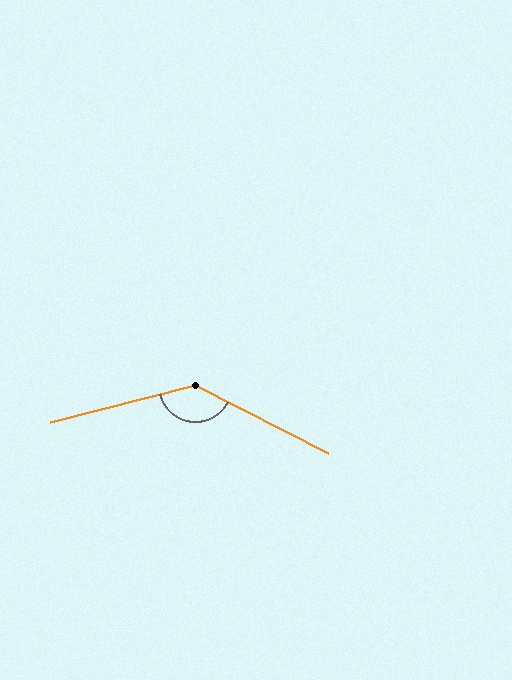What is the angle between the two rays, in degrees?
Approximately 138 degrees.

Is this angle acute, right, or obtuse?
It is obtuse.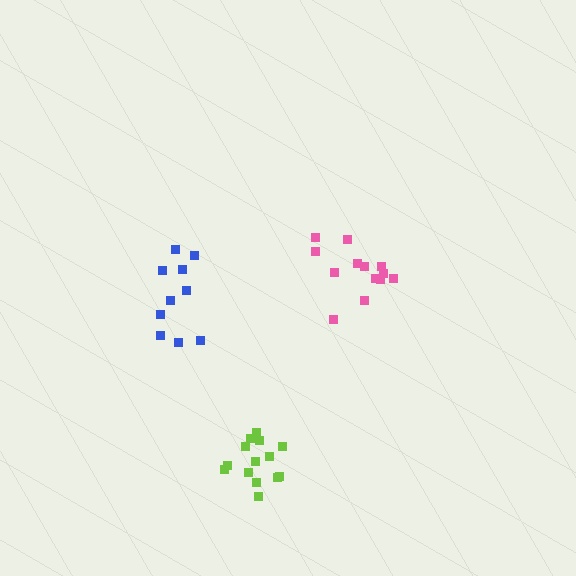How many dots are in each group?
Group 1: 13 dots, Group 2: 10 dots, Group 3: 14 dots (37 total).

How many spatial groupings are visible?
There are 3 spatial groupings.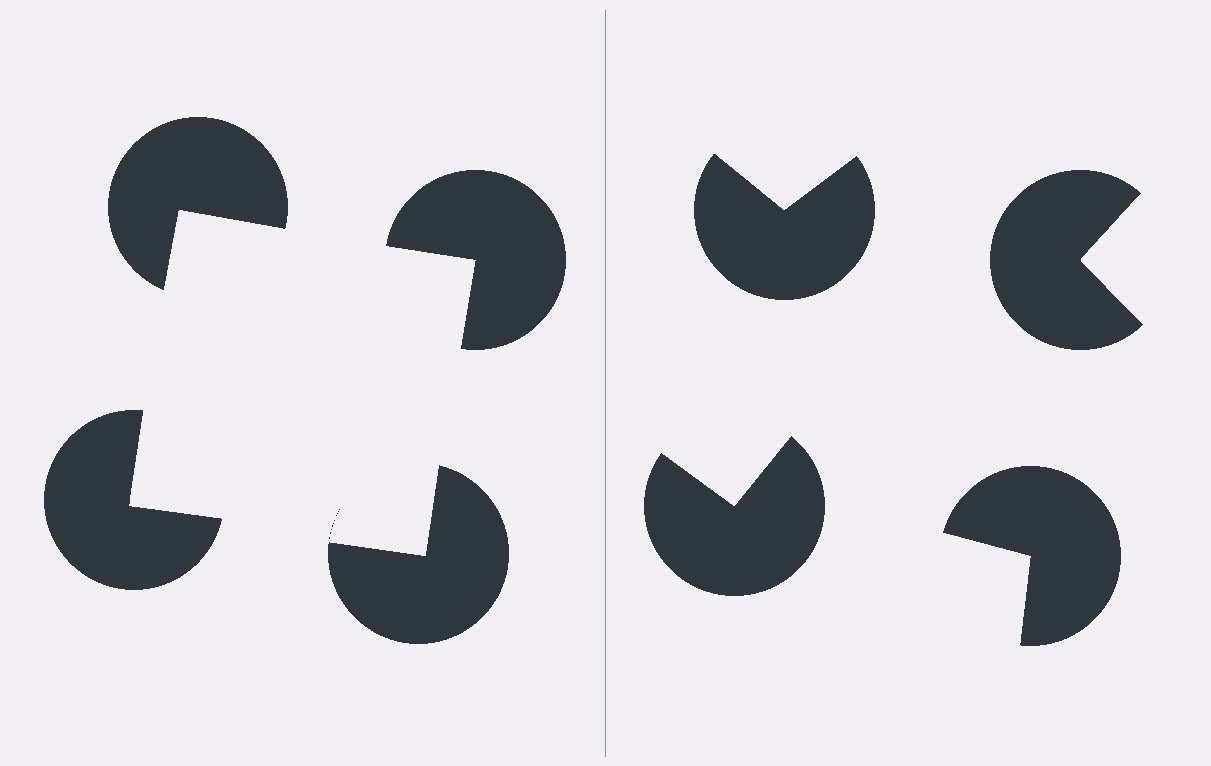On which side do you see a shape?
An illusory square appears on the left side. On the right side the wedge cuts are rotated, so no coherent shape forms.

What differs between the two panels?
The pac-man discs are positioned identically on both sides; only the wedge orientations differ. On the left they align to a square; on the right they are misaligned.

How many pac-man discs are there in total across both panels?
8 — 4 on each side.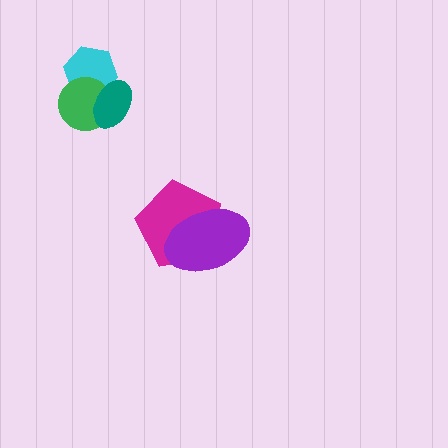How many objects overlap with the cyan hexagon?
2 objects overlap with the cyan hexagon.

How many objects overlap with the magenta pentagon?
1 object overlaps with the magenta pentagon.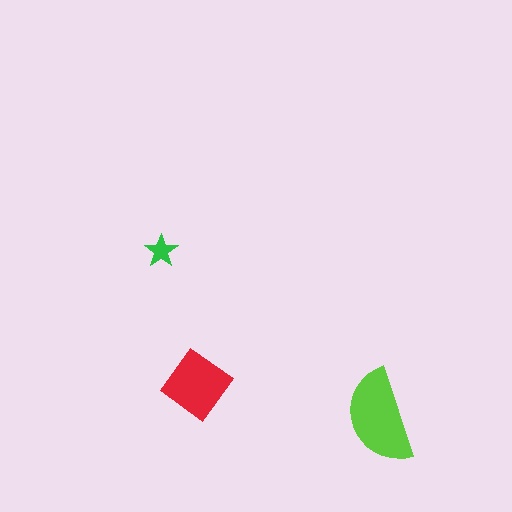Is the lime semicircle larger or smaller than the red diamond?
Larger.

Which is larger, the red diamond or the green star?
The red diamond.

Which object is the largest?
The lime semicircle.